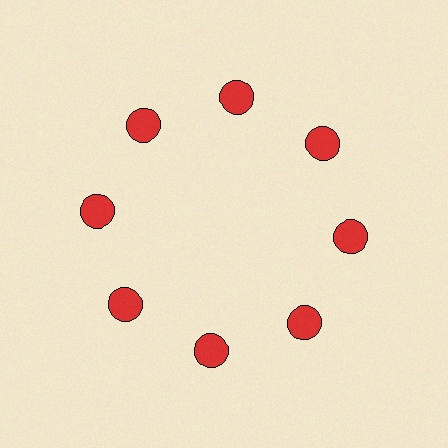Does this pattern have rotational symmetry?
Yes, this pattern has 8-fold rotational symmetry. It looks the same after rotating 45 degrees around the center.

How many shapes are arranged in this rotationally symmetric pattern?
There are 8 shapes, arranged in 8 groups of 1.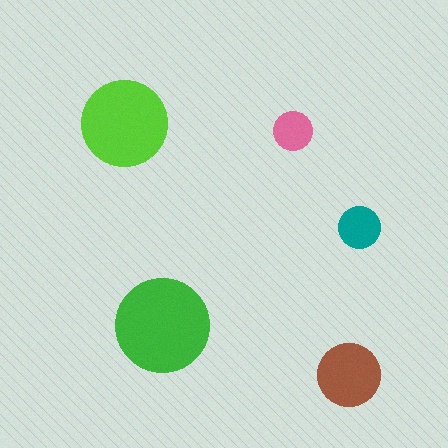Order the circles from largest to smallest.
the green one, the lime one, the brown one, the teal one, the pink one.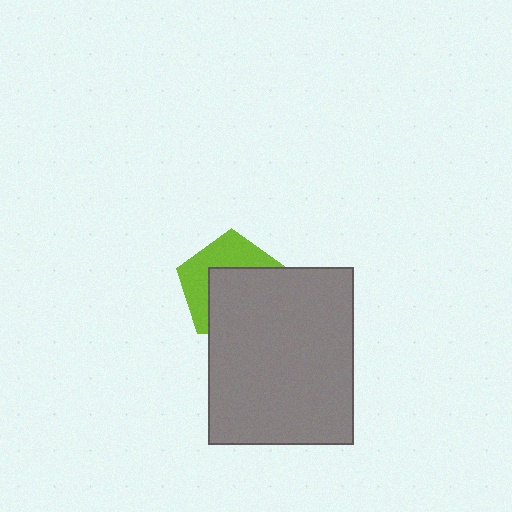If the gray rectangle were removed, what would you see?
You would see the complete lime pentagon.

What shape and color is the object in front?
The object in front is a gray rectangle.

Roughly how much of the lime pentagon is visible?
A small part of it is visible (roughly 43%).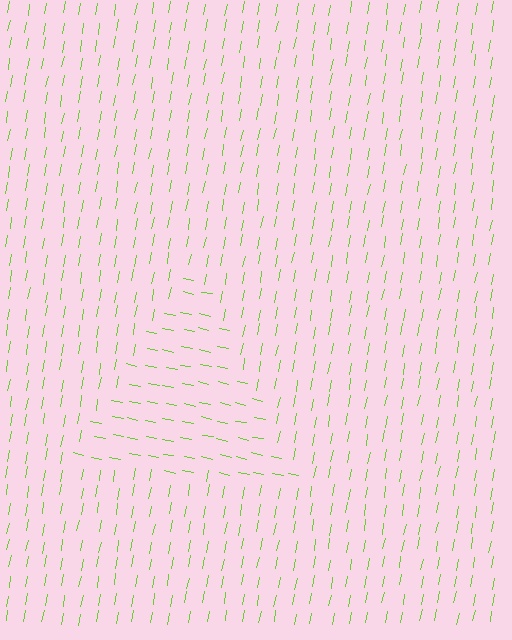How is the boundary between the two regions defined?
The boundary is defined purely by a change in line orientation (approximately 89 degrees difference). All lines are the same color and thickness.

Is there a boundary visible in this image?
Yes, there is a texture boundary formed by a change in line orientation.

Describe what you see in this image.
The image is filled with small lime line segments. A triangle region in the image has lines oriented differently from the surrounding lines, creating a visible texture boundary.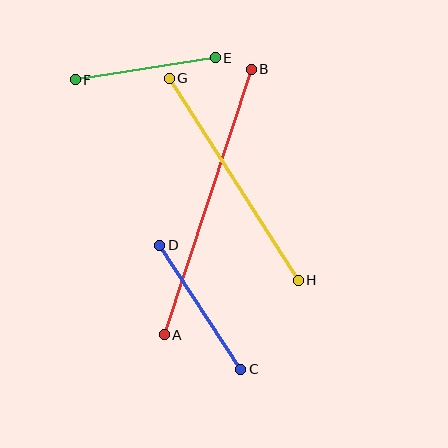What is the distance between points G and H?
The distance is approximately 239 pixels.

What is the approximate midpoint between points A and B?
The midpoint is at approximately (208, 202) pixels.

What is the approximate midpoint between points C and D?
The midpoint is at approximately (200, 307) pixels.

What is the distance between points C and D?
The distance is approximately 148 pixels.